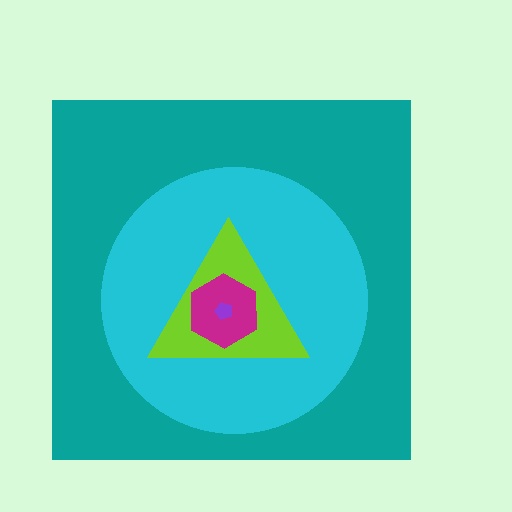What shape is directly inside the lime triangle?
The magenta hexagon.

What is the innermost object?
The purple pentagon.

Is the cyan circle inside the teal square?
Yes.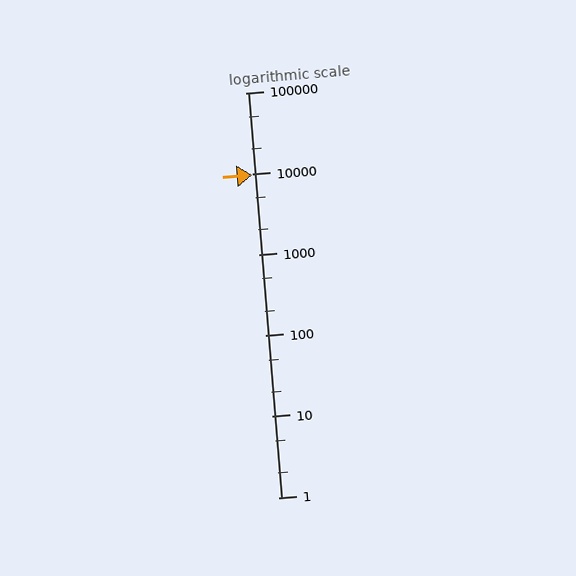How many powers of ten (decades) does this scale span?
The scale spans 5 decades, from 1 to 100000.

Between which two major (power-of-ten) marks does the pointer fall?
The pointer is between 1000 and 10000.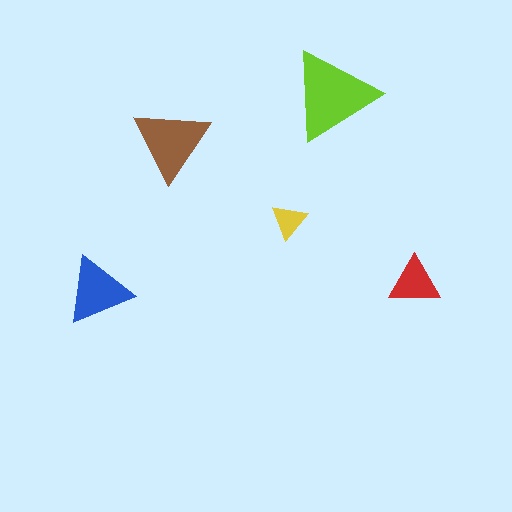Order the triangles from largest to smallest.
the lime one, the brown one, the blue one, the red one, the yellow one.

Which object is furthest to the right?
The red triangle is rightmost.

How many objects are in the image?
There are 5 objects in the image.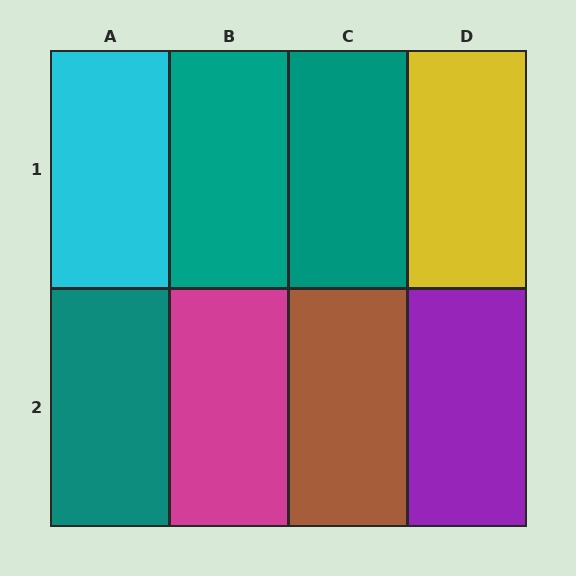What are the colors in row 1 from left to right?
Cyan, teal, teal, yellow.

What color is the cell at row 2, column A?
Teal.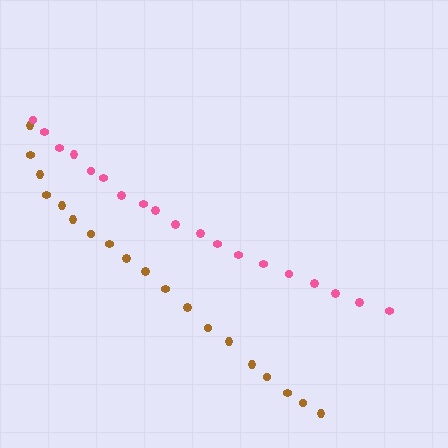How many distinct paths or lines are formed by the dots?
There are 2 distinct paths.